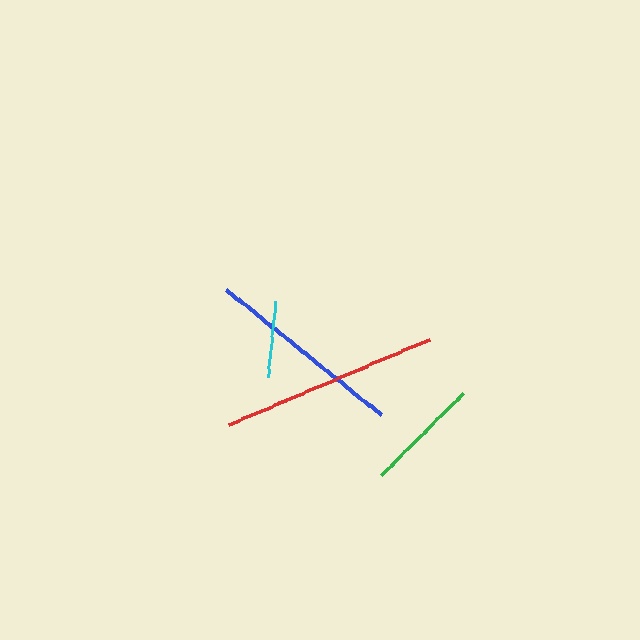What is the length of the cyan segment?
The cyan segment is approximately 76 pixels long.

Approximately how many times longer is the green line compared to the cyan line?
The green line is approximately 1.5 times the length of the cyan line.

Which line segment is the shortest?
The cyan line is the shortest at approximately 76 pixels.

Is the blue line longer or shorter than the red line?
The red line is longer than the blue line.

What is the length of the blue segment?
The blue segment is approximately 199 pixels long.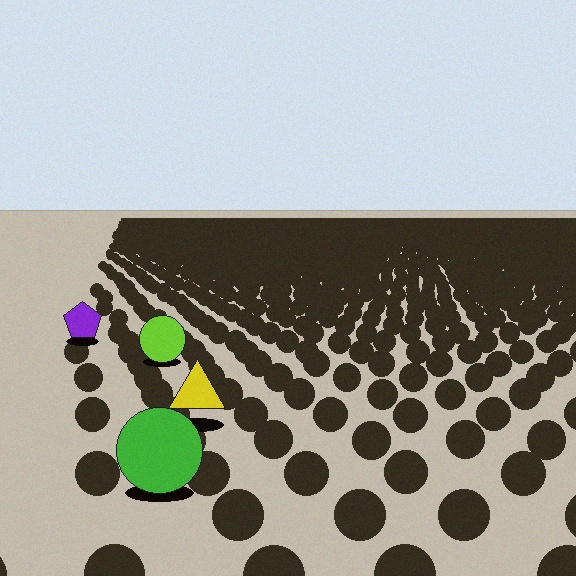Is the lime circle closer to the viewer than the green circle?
No. The green circle is closer — you can tell from the texture gradient: the ground texture is coarser near it.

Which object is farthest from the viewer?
The purple pentagon is farthest from the viewer. It appears smaller and the ground texture around it is denser.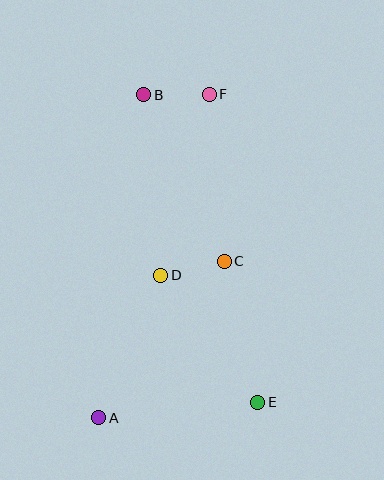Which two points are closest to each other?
Points C and D are closest to each other.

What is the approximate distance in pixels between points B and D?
The distance between B and D is approximately 181 pixels.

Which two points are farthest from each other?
Points A and F are farthest from each other.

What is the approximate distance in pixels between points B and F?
The distance between B and F is approximately 65 pixels.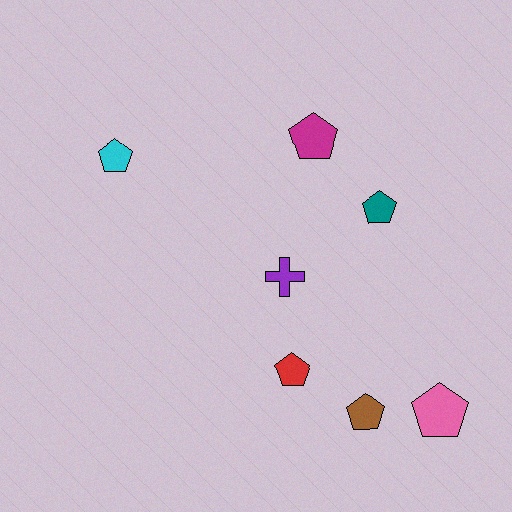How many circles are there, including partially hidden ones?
There are no circles.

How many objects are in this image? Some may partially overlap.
There are 7 objects.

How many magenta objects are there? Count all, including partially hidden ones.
There is 1 magenta object.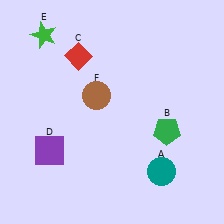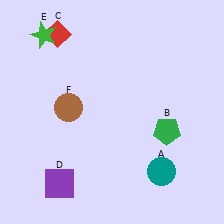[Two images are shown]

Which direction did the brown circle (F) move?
The brown circle (F) moved left.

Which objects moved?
The objects that moved are: the red diamond (C), the purple square (D), the brown circle (F).